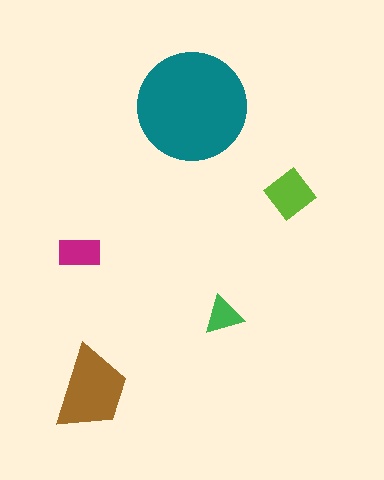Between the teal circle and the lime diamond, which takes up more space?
The teal circle.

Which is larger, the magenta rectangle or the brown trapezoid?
The brown trapezoid.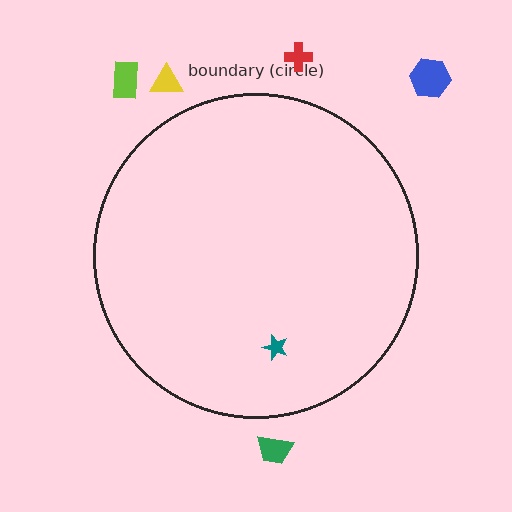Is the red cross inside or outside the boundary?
Outside.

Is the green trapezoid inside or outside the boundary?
Outside.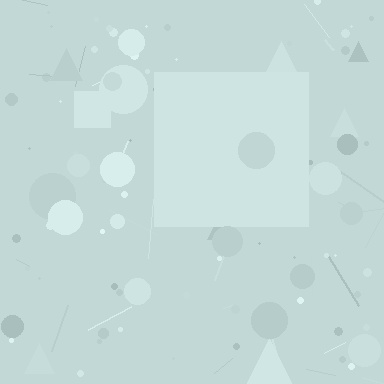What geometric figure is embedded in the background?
A square is embedded in the background.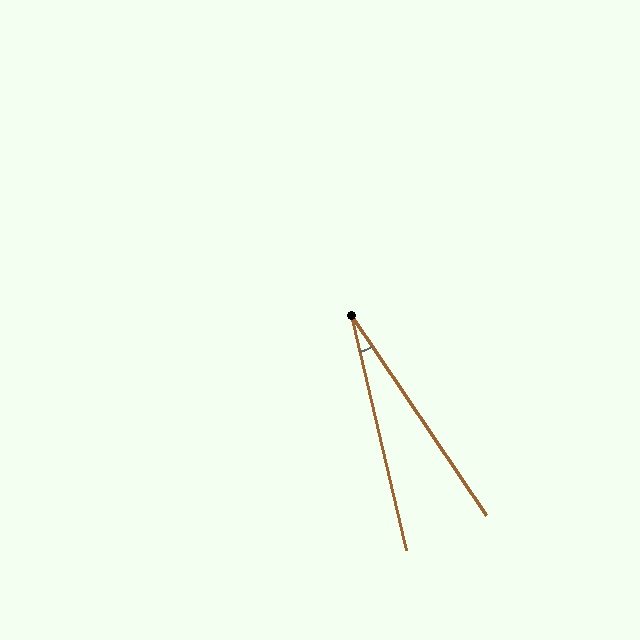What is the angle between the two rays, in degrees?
Approximately 21 degrees.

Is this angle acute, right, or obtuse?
It is acute.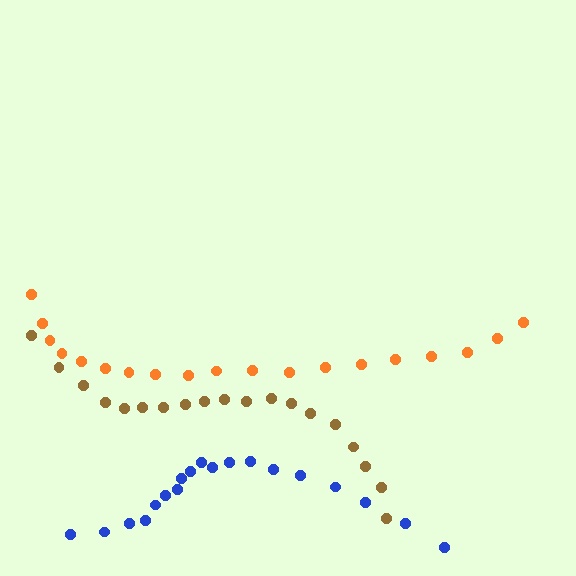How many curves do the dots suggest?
There are 3 distinct paths.